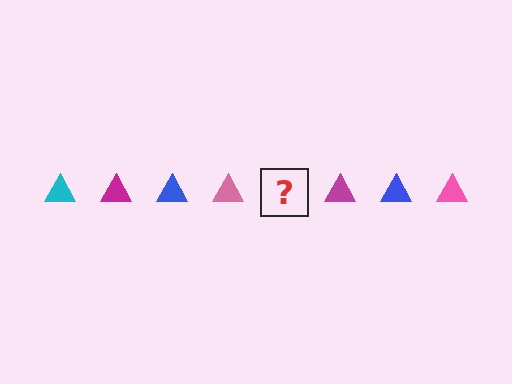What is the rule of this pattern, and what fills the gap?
The rule is that the pattern cycles through cyan, magenta, blue, pink triangles. The gap should be filled with a cyan triangle.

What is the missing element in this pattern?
The missing element is a cyan triangle.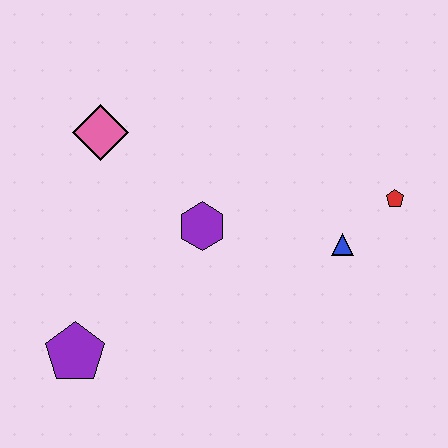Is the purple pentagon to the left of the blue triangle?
Yes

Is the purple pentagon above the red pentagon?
No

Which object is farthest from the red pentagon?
The purple pentagon is farthest from the red pentagon.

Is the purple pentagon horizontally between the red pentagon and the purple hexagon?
No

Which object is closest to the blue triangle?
The red pentagon is closest to the blue triangle.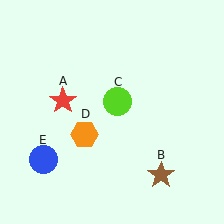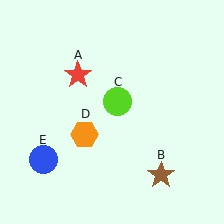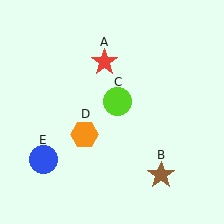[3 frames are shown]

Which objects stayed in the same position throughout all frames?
Brown star (object B) and lime circle (object C) and orange hexagon (object D) and blue circle (object E) remained stationary.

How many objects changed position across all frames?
1 object changed position: red star (object A).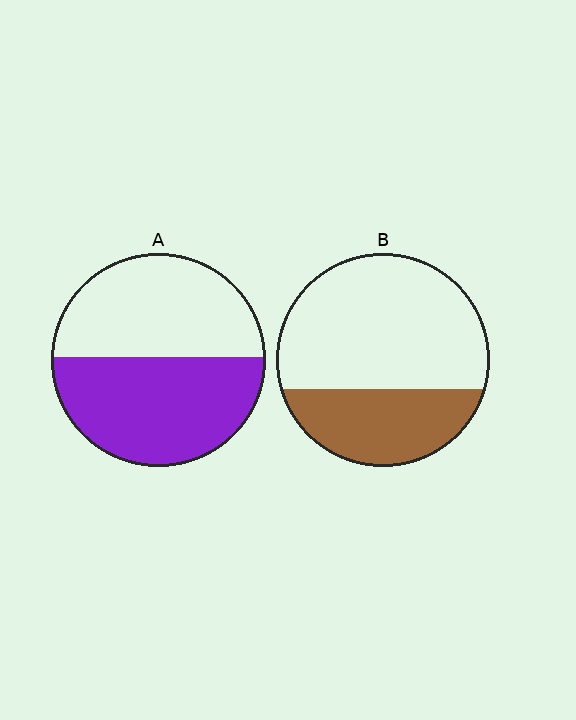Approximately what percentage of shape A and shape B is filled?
A is approximately 50% and B is approximately 35%.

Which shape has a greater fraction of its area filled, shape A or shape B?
Shape A.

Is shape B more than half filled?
No.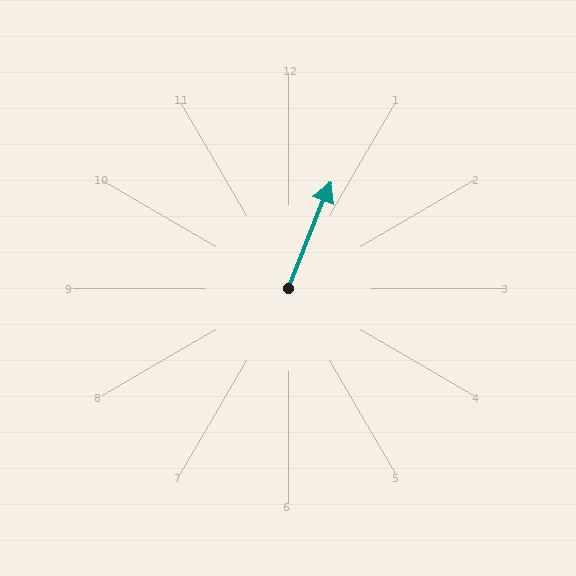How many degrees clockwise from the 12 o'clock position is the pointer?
Approximately 22 degrees.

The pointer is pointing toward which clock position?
Roughly 1 o'clock.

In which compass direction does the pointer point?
North.